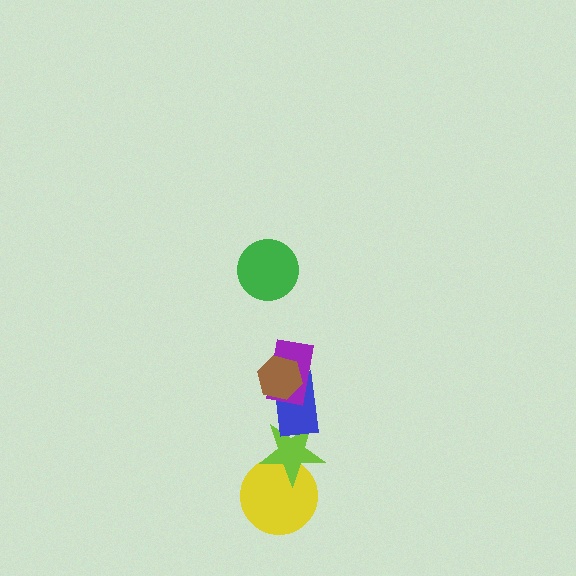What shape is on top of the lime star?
The blue rectangle is on top of the lime star.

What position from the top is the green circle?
The green circle is 1st from the top.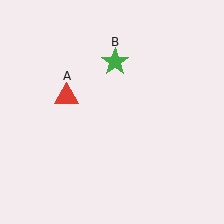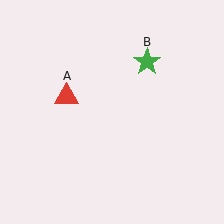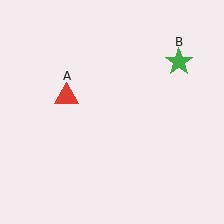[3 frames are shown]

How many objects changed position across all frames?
1 object changed position: green star (object B).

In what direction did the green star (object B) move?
The green star (object B) moved right.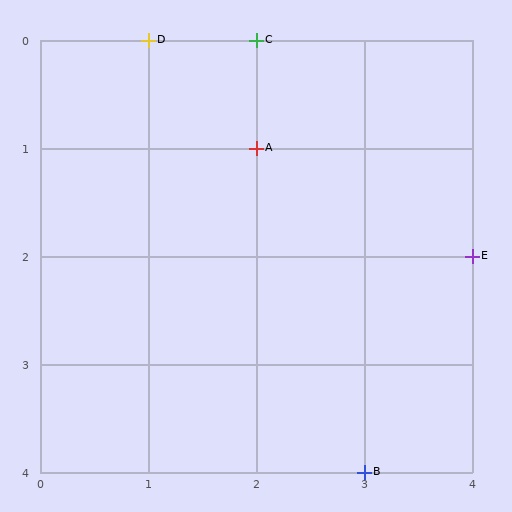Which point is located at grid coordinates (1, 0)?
Point D is at (1, 0).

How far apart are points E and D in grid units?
Points E and D are 3 columns and 2 rows apart (about 3.6 grid units diagonally).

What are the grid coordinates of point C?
Point C is at grid coordinates (2, 0).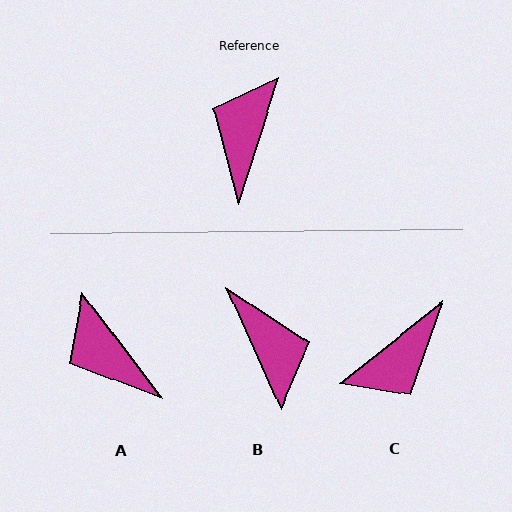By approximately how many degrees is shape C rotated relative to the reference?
Approximately 146 degrees counter-clockwise.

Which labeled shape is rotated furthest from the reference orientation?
C, about 146 degrees away.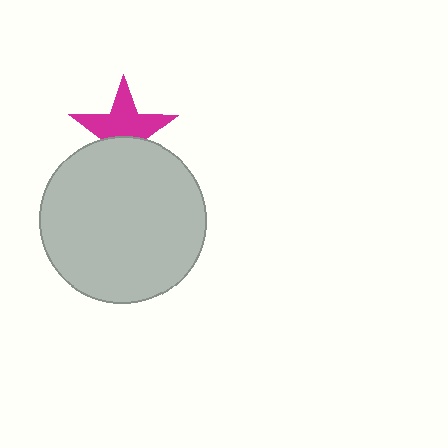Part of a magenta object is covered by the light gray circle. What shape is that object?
It is a star.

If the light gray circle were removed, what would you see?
You would see the complete magenta star.